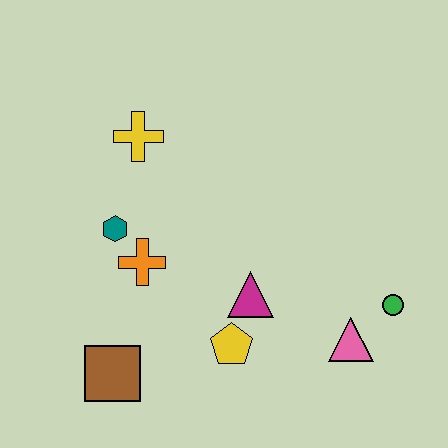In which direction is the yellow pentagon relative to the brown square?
The yellow pentagon is to the right of the brown square.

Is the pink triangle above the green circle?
No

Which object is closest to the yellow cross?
The teal hexagon is closest to the yellow cross.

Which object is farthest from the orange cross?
The green circle is farthest from the orange cross.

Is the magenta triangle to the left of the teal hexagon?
No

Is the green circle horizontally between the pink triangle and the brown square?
No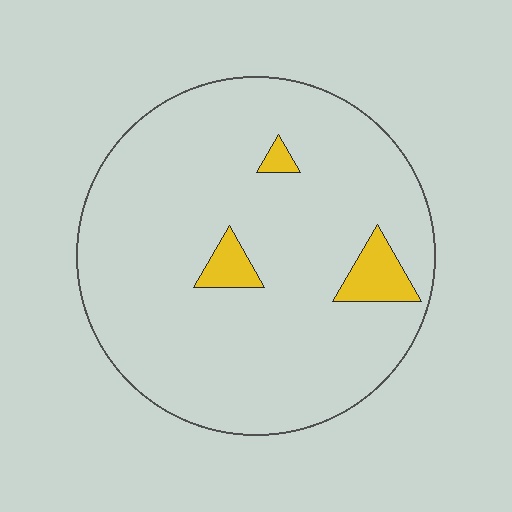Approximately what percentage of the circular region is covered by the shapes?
Approximately 5%.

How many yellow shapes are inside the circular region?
3.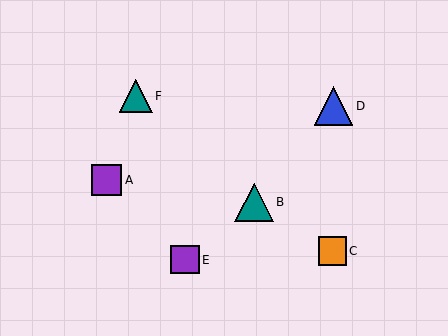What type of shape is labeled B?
Shape B is a teal triangle.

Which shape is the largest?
The blue triangle (labeled D) is the largest.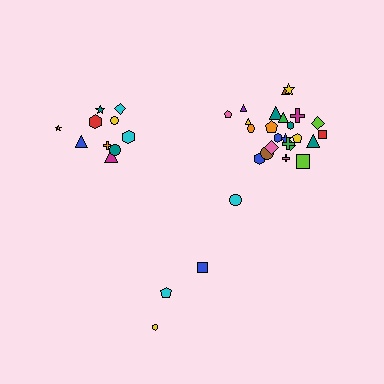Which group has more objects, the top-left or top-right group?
The top-right group.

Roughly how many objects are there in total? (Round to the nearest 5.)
Roughly 40 objects in total.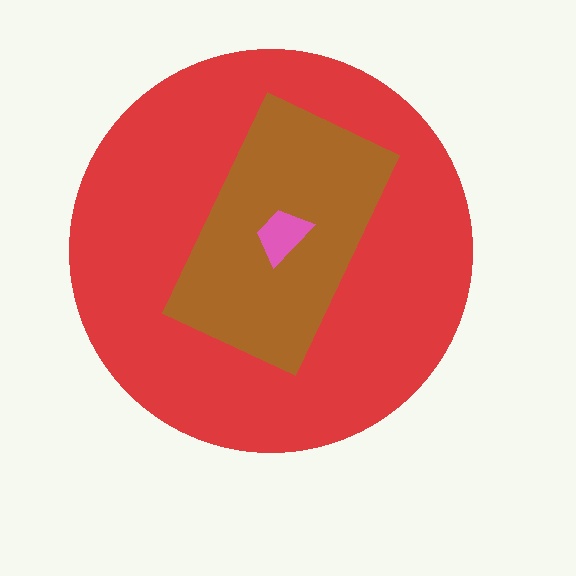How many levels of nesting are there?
3.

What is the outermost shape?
The red circle.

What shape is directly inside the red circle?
The brown rectangle.